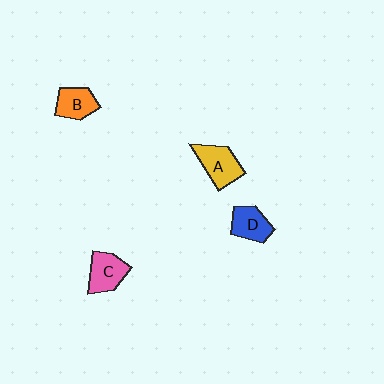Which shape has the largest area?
Shape A (yellow).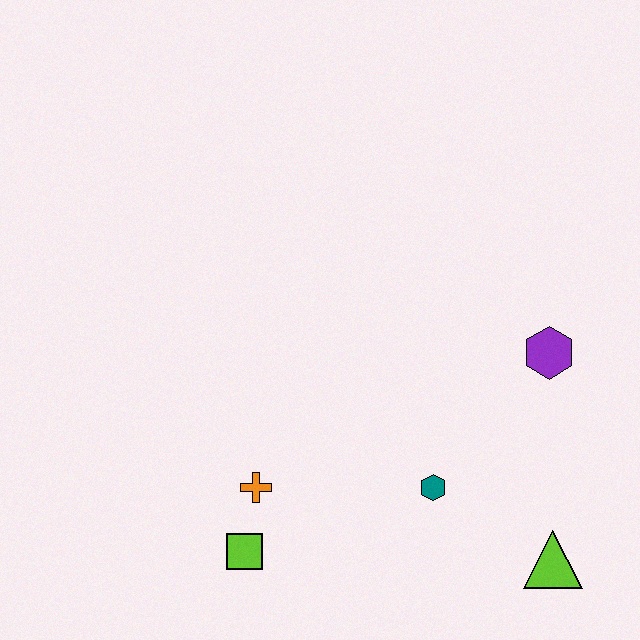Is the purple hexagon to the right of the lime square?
Yes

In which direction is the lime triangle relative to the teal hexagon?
The lime triangle is to the right of the teal hexagon.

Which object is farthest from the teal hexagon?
The lime square is farthest from the teal hexagon.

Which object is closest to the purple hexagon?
The teal hexagon is closest to the purple hexagon.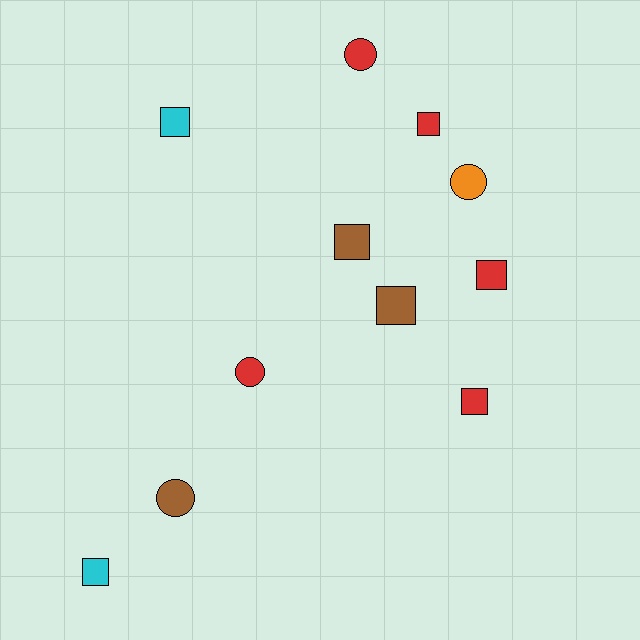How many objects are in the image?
There are 11 objects.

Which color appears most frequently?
Red, with 5 objects.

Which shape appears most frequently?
Square, with 7 objects.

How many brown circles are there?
There is 1 brown circle.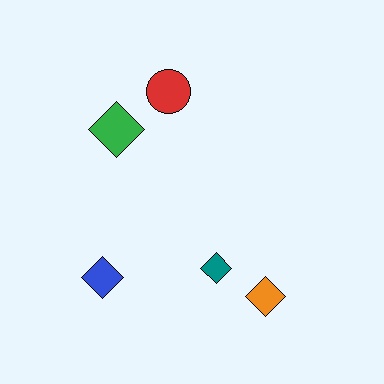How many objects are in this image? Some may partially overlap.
There are 5 objects.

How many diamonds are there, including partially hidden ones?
There are 4 diamonds.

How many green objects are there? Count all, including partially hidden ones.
There is 1 green object.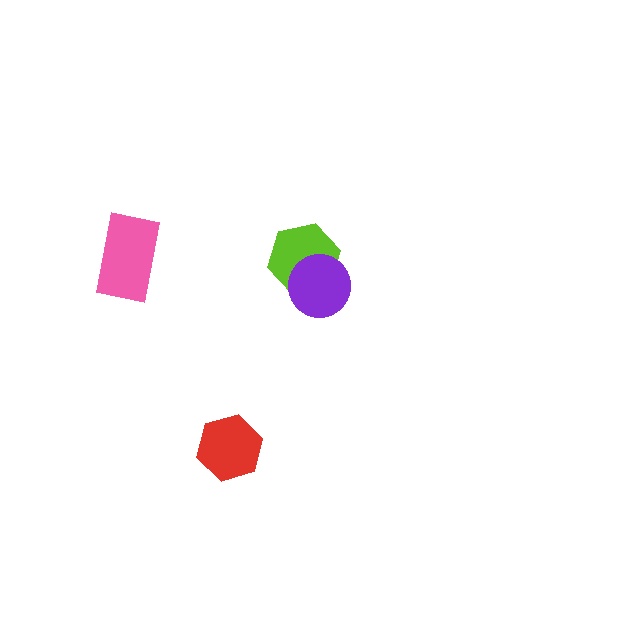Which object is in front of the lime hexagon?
The purple circle is in front of the lime hexagon.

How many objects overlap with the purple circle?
1 object overlaps with the purple circle.